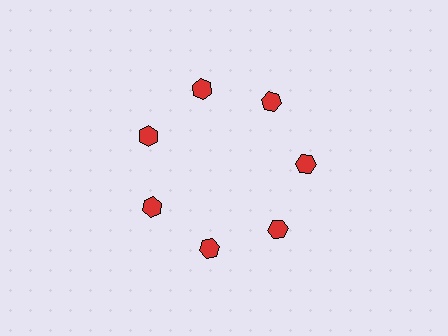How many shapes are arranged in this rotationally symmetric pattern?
There are 7 shapes, arranged in 7 groups of 1.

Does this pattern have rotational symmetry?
Yes, this pattern has 7-fold rotational symmetry. It looks the same after rotating 51 degrees around the center.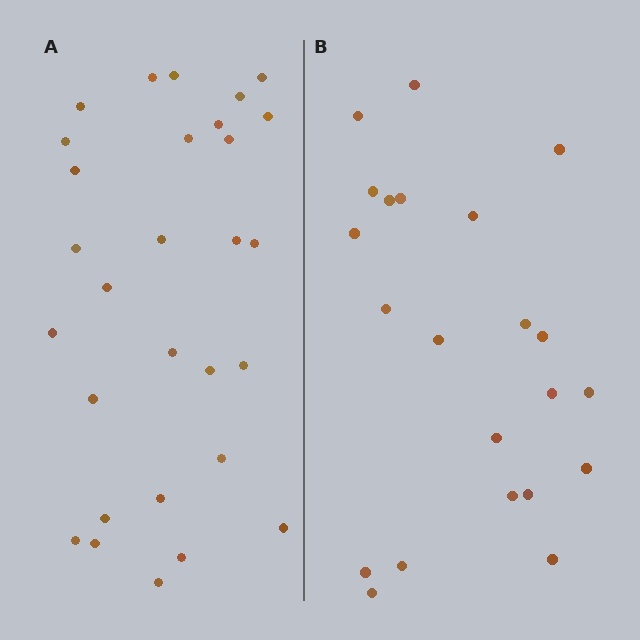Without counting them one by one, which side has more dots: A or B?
Region A (the left region) has more dots.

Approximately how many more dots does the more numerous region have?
Region A has roughly 8 or so more dots than region B.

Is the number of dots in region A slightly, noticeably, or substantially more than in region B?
Region A has noticeably more, but not dramatically so. The ratio is roughly 1.3 to 1.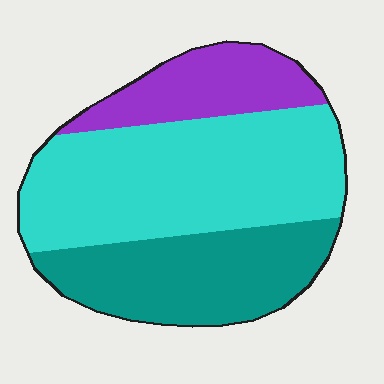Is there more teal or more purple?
Teal.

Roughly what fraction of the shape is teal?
Teal covers 31% of the shape.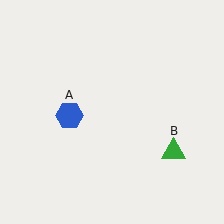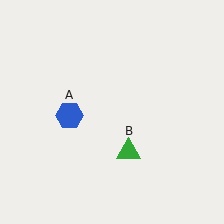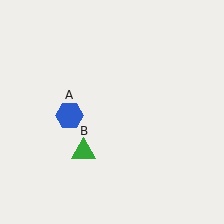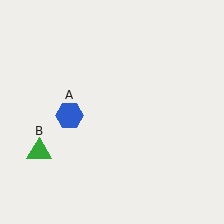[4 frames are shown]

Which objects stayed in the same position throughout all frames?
Blue hexagon (object A) remained stationary.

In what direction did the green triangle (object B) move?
The green triangle (object B) moved left.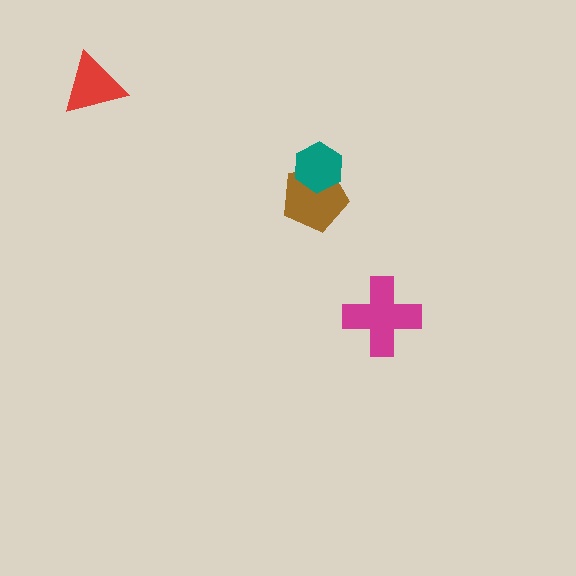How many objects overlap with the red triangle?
0 objects overlap with the red triangle.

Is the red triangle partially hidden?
No, no other shape covers it.